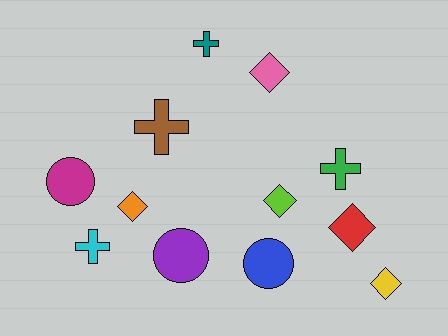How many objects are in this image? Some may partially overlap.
There are 12 objects.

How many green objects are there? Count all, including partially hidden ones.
There is 1 green object.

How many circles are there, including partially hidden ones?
There are 3 circles.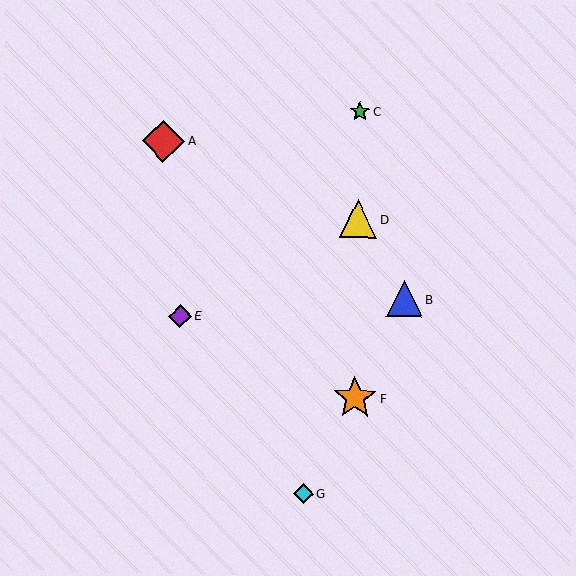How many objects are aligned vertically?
3 objects (C, D, F) are aligned vertically.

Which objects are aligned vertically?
Objects C, D, F are aligned vertically.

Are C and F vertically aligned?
Yes, both are at x≈360.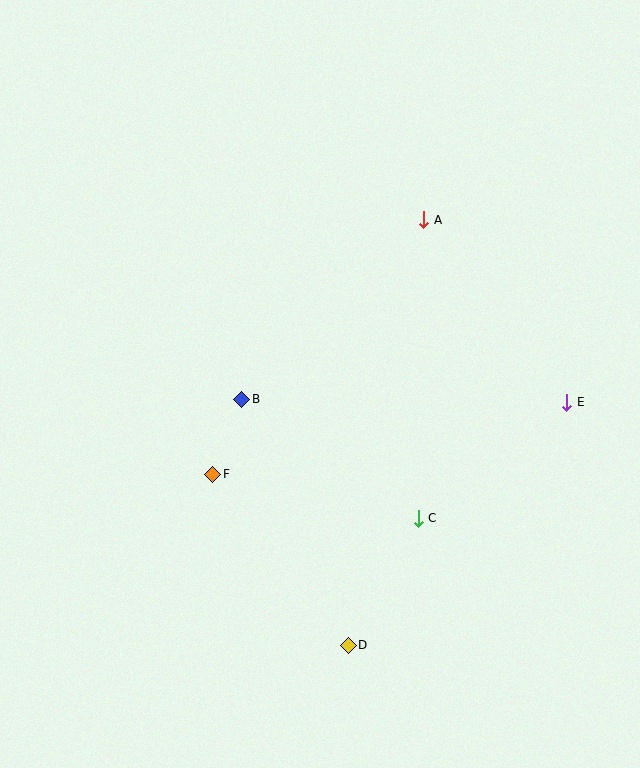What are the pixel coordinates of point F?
Point F is at (213, 475).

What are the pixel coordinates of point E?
Point E is at (567, 402).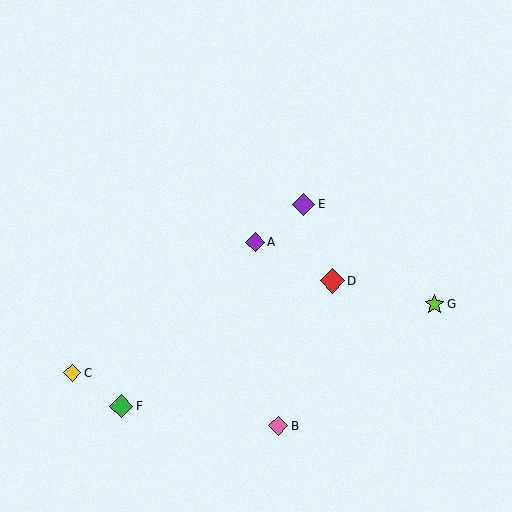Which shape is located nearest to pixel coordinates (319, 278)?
The red diamond (labeled D) at (332, 281) is nearest to that location.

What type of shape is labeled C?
Shape C is a yellow diamond.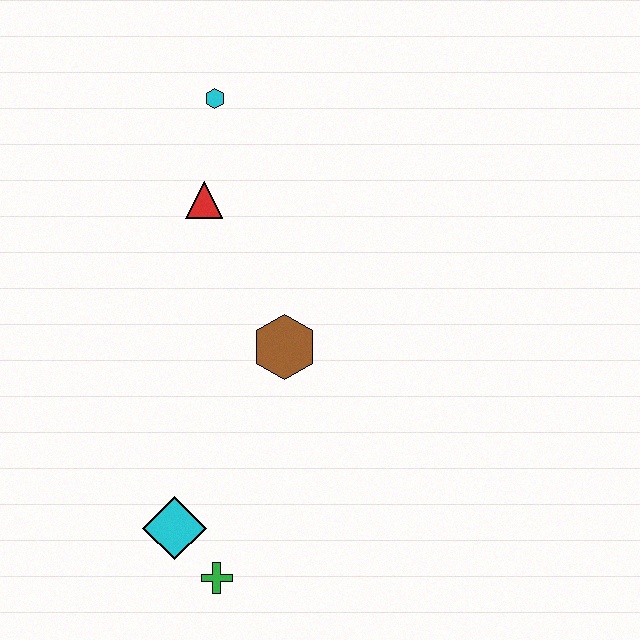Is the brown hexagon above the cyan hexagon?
No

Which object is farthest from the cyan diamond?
The cyan hexagon is farthest from the cyan diamond.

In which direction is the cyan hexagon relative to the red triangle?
The cyan hexagon is above the red triangle.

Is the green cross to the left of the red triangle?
No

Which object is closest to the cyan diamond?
The green cross is closest to the cyan diamond.